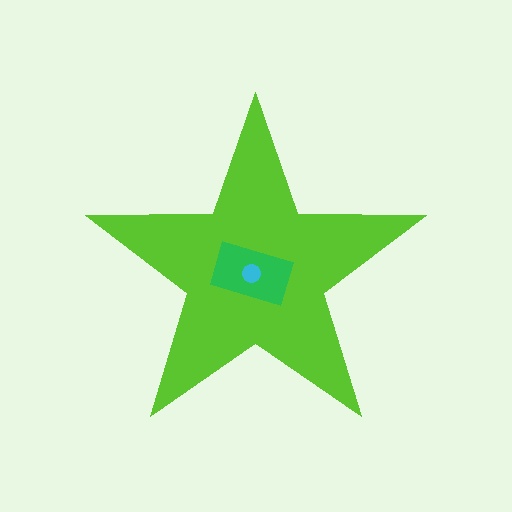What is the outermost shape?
The lime star.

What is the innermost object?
The cyan circle.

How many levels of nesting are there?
3.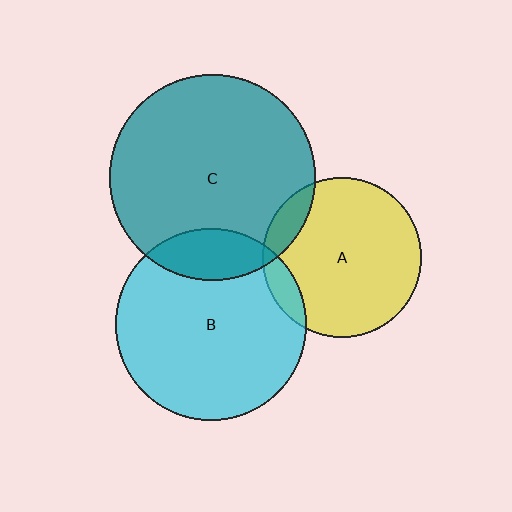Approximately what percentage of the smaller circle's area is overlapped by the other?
Approximately 10%.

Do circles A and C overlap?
Yes.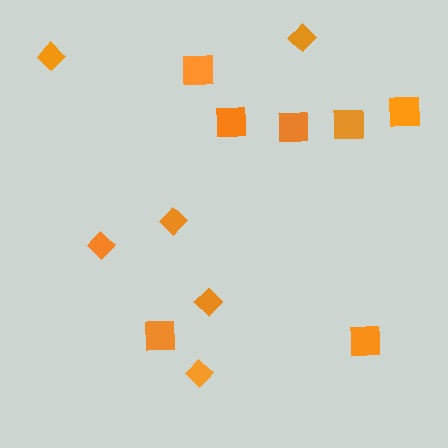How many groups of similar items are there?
There are 2 groups: one group of diamonds (6) and one group of squares (7).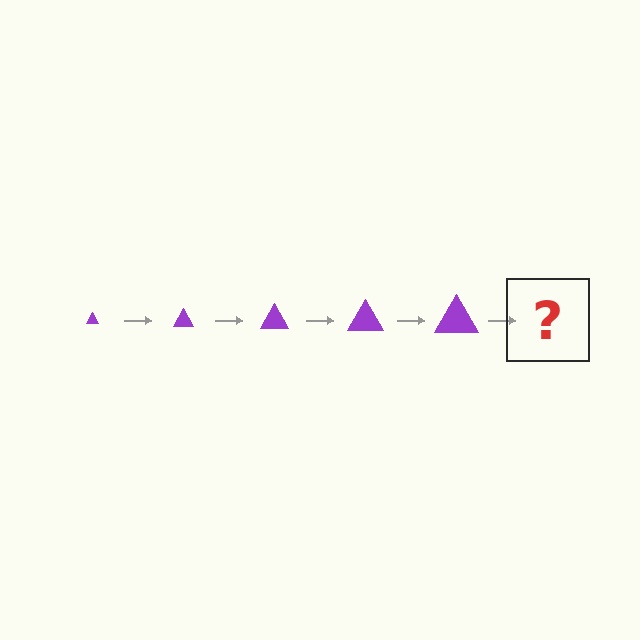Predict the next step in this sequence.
The next step is a purple triangle, larger than the previous one.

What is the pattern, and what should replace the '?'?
The pattern is that the triangle gets progressively larger each step. The '?' should be a purple triangle, larger than the previous one.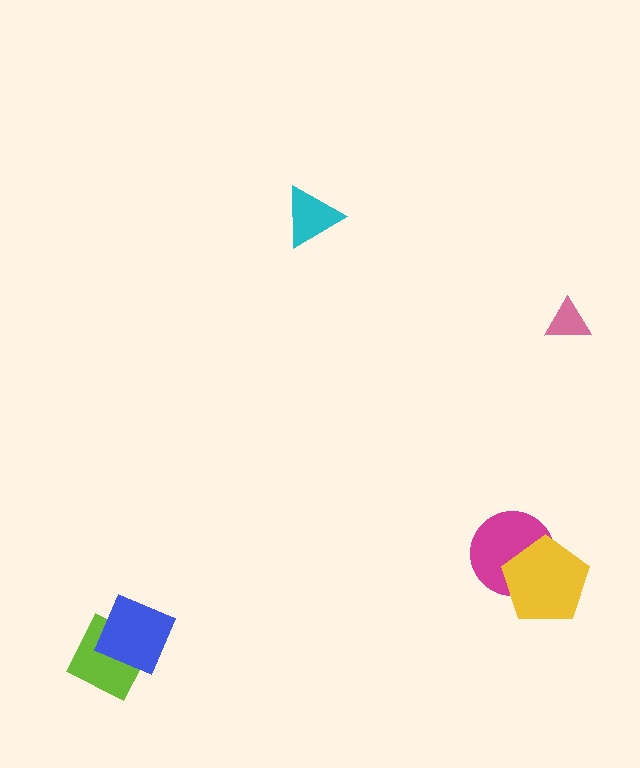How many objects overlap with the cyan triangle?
0 objects overlap with the cyan triangle.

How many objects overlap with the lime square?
1 object overlaps with the lime square.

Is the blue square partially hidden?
No, no other shape covers it.